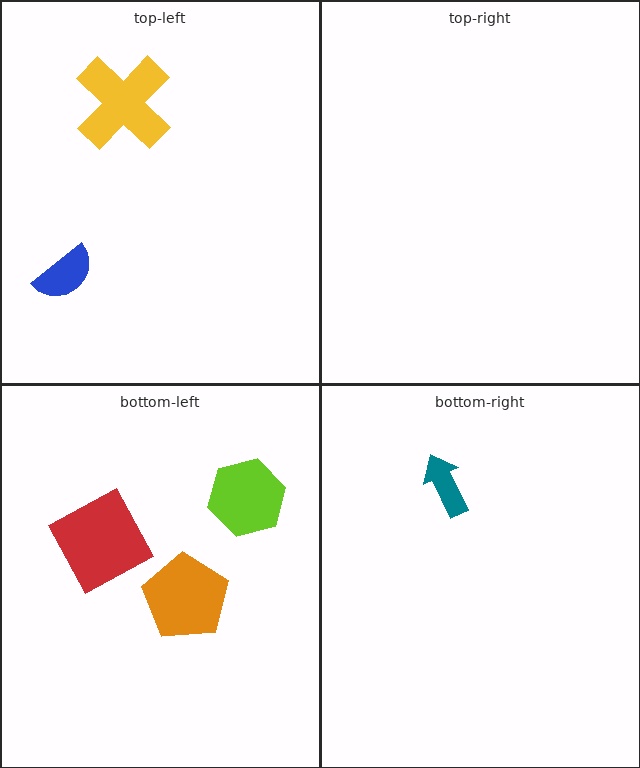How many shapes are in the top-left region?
2.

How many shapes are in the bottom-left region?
3.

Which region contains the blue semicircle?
The top-left region.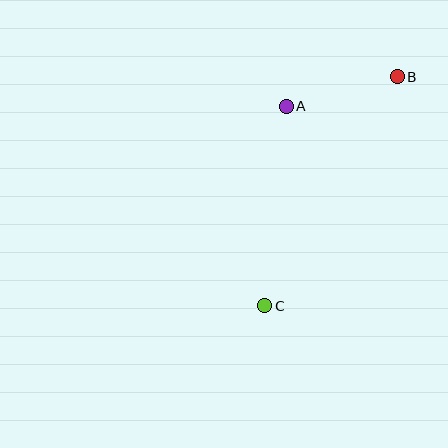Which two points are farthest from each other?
Points B and C are farthest from each other.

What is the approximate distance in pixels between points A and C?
The distance between A and C is approximately 201 pixels.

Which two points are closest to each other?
Points A and B are closest to each other.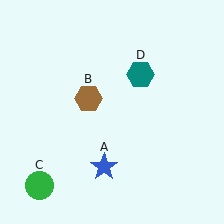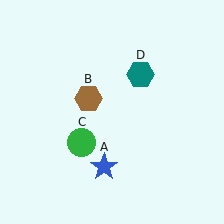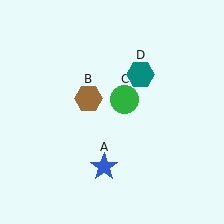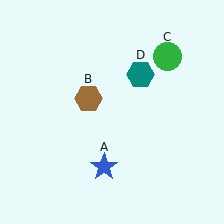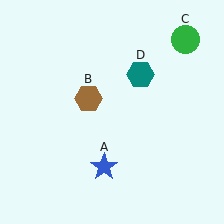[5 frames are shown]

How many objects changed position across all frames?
1 object changed position: green circle (object C).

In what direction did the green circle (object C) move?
The green circle (object C) moved up and to the right.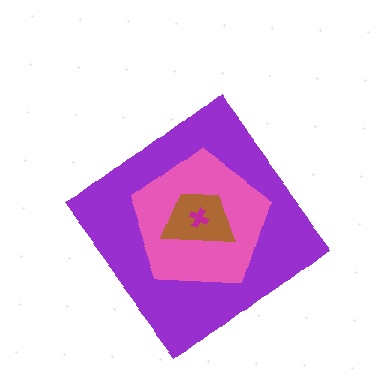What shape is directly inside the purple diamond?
The pink pentagon.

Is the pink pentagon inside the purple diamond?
Yes.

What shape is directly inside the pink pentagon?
The brown trapezoid.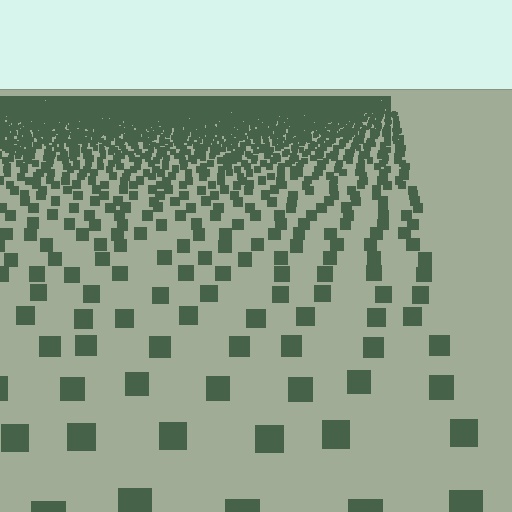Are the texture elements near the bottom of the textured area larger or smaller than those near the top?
Larger. Near the bottom, elements are closer to the viewer and appear at a bigger on-screen size.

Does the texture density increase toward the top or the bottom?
Density increases toward the top.